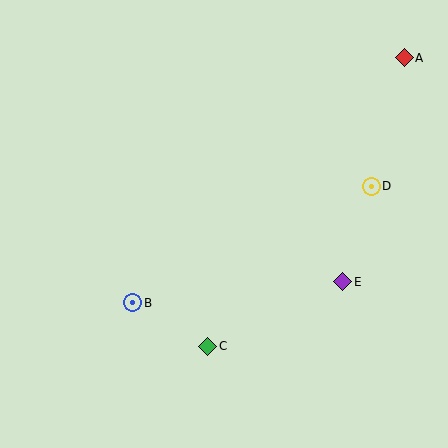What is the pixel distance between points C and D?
The distance between C and D is 229 pixels.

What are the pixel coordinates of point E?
Point E is at (343, 282).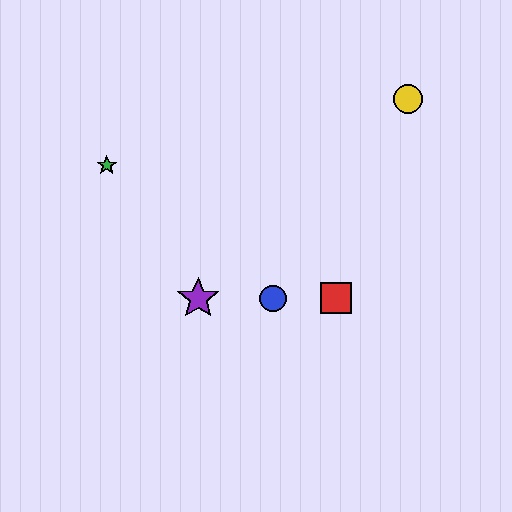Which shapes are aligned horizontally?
The red square, the blue circle, the purple star are aligned horizontally.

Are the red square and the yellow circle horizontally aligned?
No, the red square is at y≈298 and the yellow circle is at y≈99.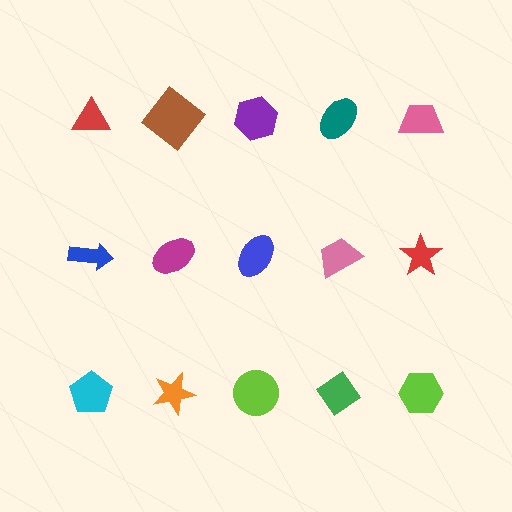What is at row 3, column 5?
A lime hexagon.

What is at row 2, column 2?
A magenta ellipse.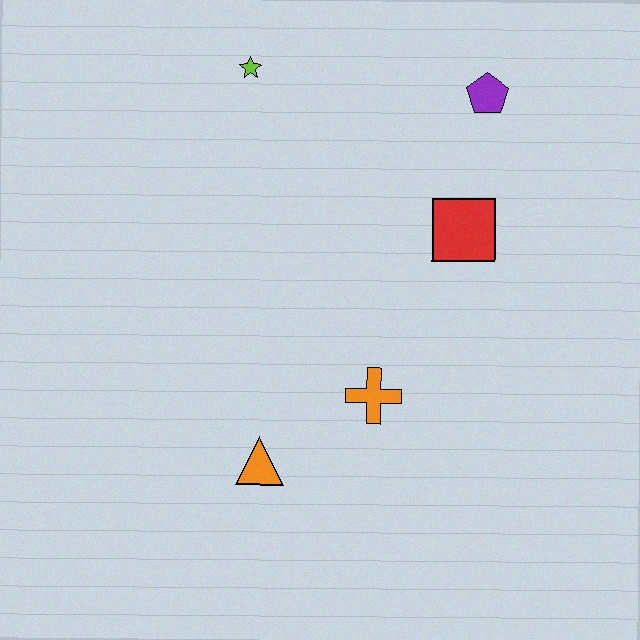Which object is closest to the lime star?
The purple pentagon is closest to the lime star.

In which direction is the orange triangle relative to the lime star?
The orange triangle is below the lime star.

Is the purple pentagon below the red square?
No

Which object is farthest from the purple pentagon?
The orange triangle is farthest from the purple pentagon.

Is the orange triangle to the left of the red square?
Yes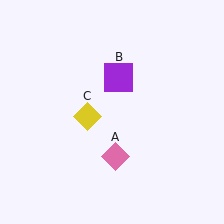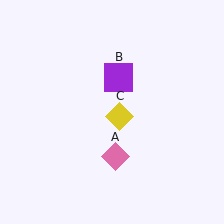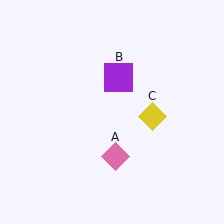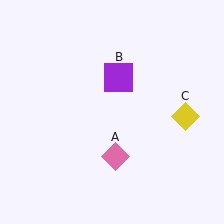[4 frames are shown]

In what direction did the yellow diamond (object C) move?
The yellow diamond (object C) moved right.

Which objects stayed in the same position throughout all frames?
Pink diamond (object A) and purple square (object B) remained stationary.